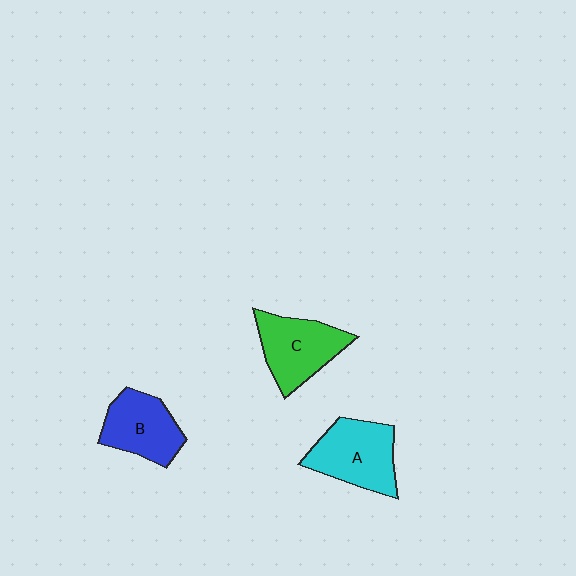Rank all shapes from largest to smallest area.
From largest to smallest: A (cyan), C (green), B (blue).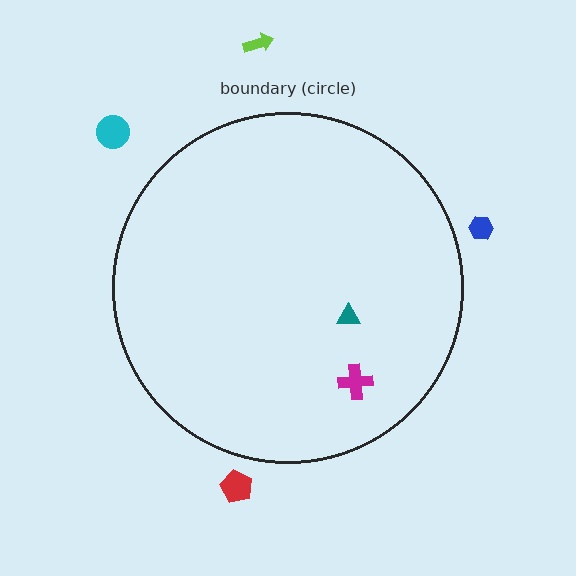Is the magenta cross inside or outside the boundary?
Inside.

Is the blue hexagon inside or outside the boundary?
Outside.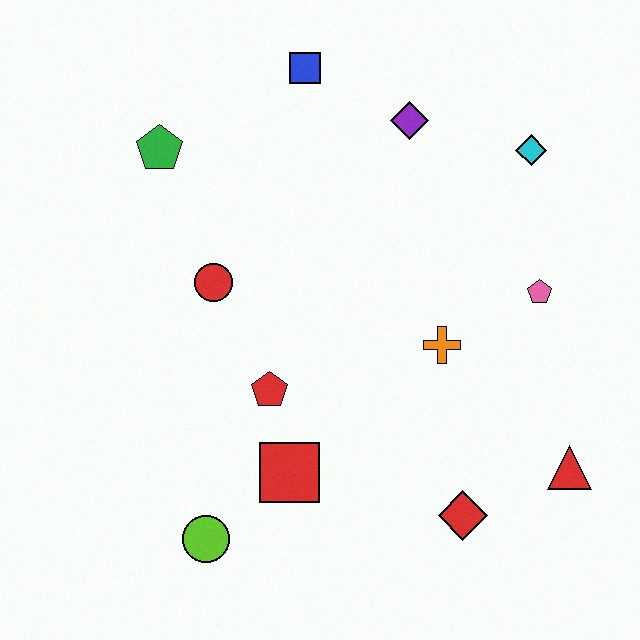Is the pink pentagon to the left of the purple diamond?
No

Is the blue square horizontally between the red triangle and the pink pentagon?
No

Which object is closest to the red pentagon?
The red square is closest to the red pentagon.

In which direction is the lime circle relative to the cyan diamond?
The lime circle is below the cyan diamond.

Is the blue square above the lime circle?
Yes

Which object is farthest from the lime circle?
The cyan diamond is farthest from the lime circle.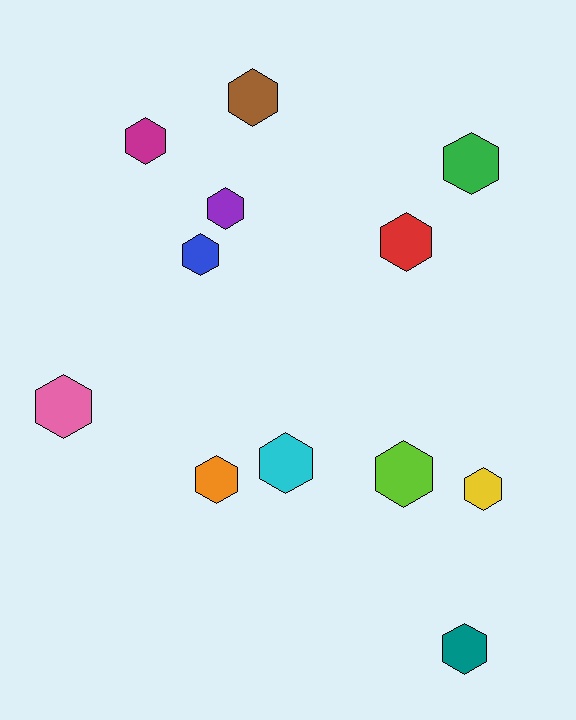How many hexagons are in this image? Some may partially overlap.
There are 12 hexagons.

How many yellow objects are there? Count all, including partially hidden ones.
There is 1 yellow object.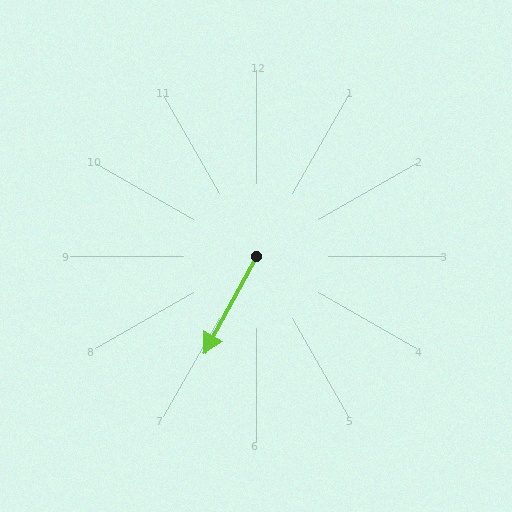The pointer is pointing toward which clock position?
Roughly 7 o'clock.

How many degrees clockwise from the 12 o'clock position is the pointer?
Approximately 208 degrees.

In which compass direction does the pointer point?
Southwest.